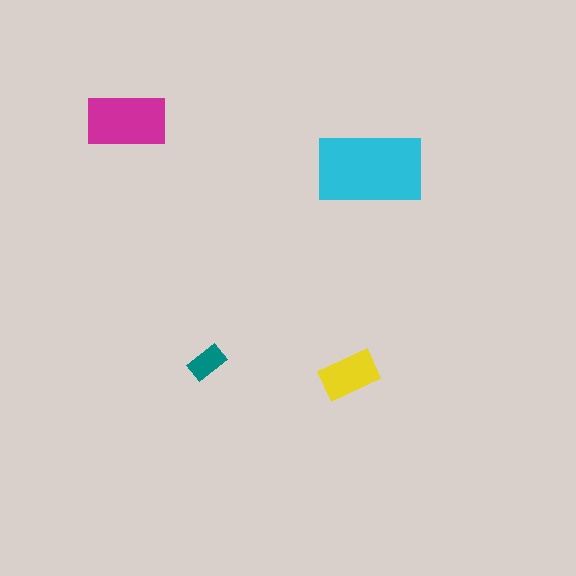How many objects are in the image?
There are 4 objects in the image.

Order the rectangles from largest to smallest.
the cyan one, the magenta one, the yellow one, the teal one.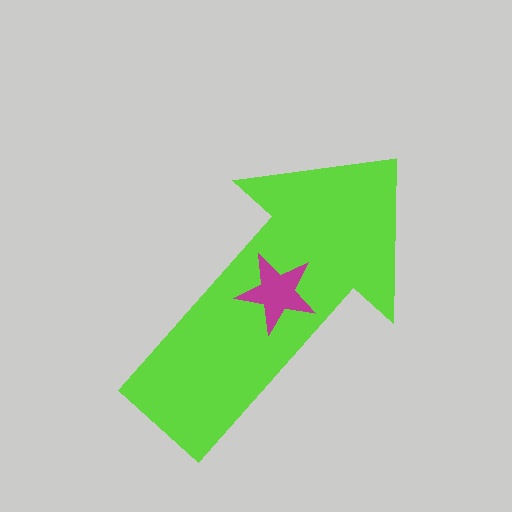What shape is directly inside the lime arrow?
The magenta star.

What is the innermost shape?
The magenta star.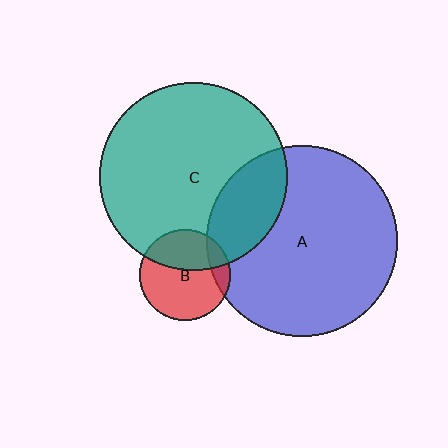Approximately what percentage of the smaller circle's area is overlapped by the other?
Approximately 40%.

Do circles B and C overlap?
Yes.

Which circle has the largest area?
Circle A (blue).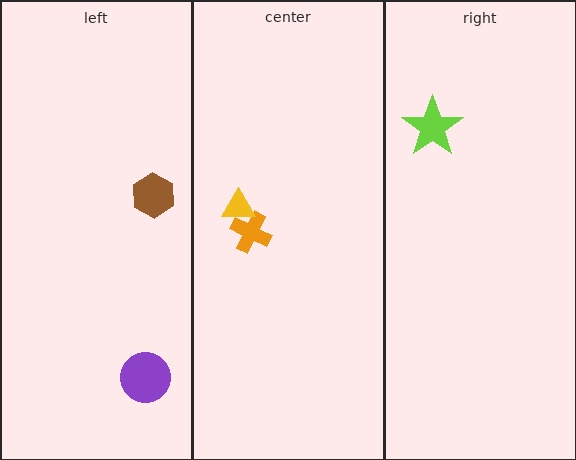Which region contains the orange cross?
The center region.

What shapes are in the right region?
The lime star.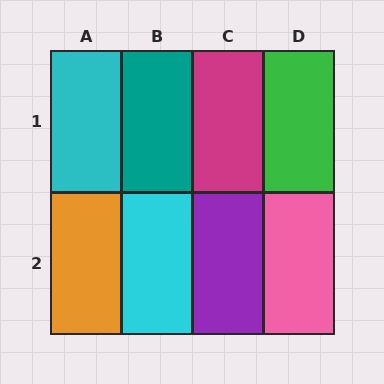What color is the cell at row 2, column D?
Pink.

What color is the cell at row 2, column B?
Cyan.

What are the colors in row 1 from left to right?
Cyan, teal, magenta, green.